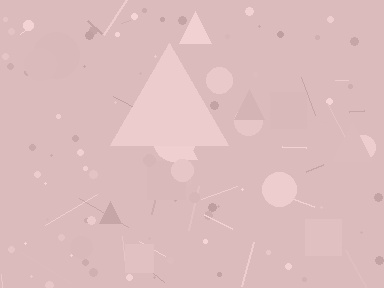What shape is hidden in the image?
A triangle is hidden in the image.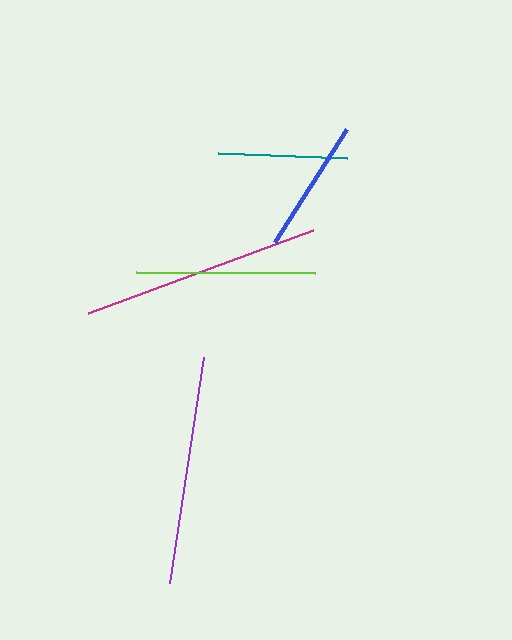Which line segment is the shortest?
The teal line is the shortest at approximately 129 pixels.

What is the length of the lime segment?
The lime segment is approximately 179 pixels long.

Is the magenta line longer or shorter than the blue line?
The magenta line is longer than the blue line.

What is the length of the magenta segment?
The magenta segment is approximately 239 pixels long.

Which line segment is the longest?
The magenta line is the longest at approximately 239 pixels.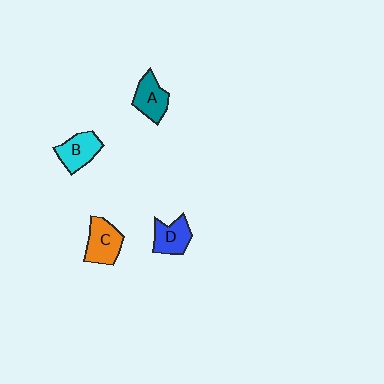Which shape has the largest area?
Shape C (orange).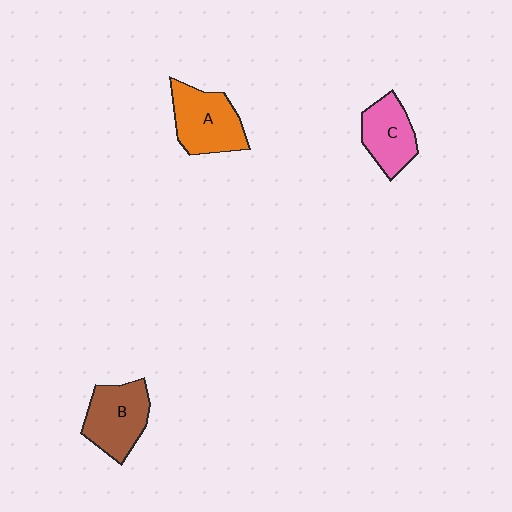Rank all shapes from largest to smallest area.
From largest to smallest: A (orange), B (brown), C (pink).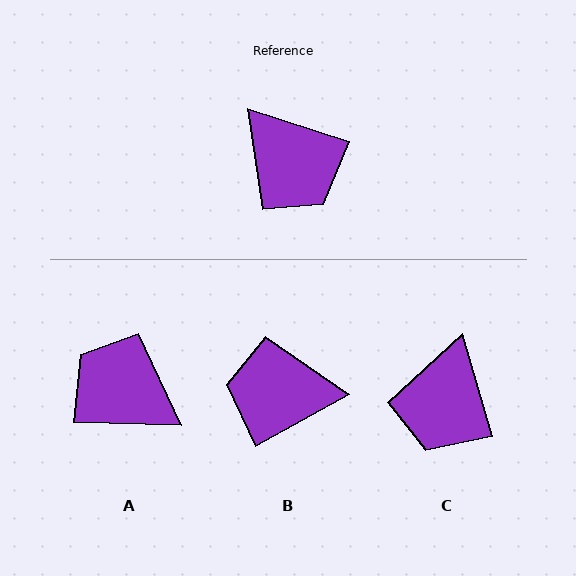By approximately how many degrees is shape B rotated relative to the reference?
Approximately 133 degrees clockwise.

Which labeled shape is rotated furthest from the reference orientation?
A, about 164 degrees away.